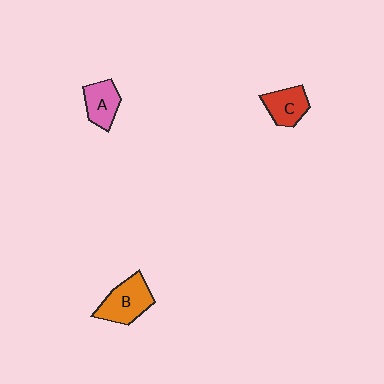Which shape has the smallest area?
Shape A (pink).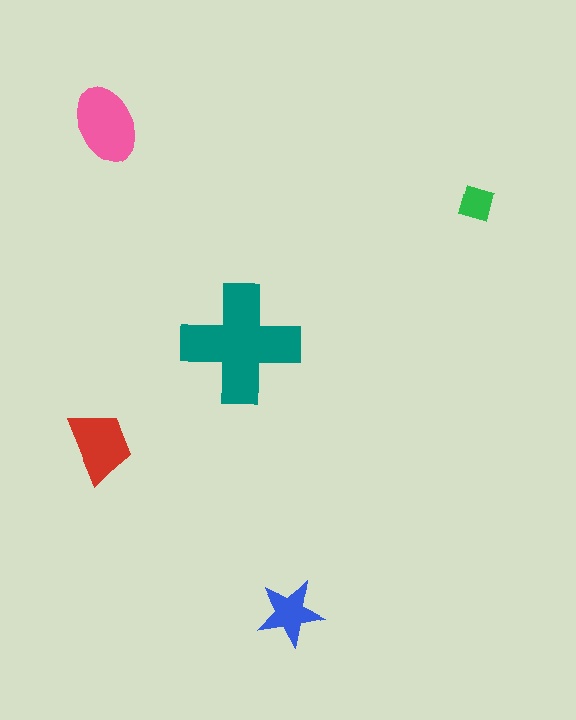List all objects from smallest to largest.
The green diamond, the blue star, the red trapezoid, the pink ellipse, the teal cross.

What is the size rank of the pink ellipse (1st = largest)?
2nd.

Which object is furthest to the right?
The green diamond is rightmost.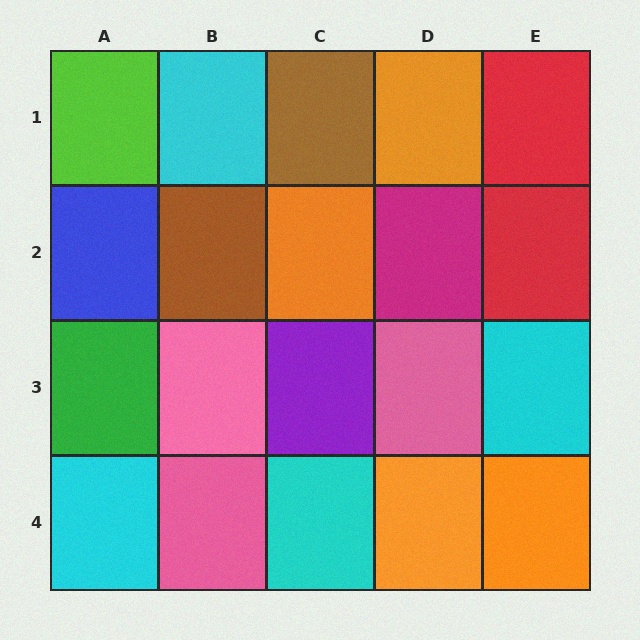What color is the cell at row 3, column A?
Green.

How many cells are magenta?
1 cell is magenta.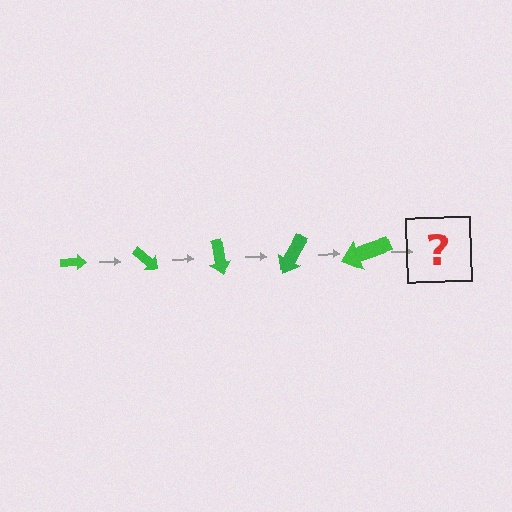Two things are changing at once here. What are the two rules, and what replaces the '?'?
The two rules are that the arrow grows larger each step and it rotates 40 degrees each step. The '?' should be an arrow, larger than the previous one and rotated 200 degrees from the start.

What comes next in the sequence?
The next element should be an arrow, larger than the previous one and rotated 200 degrees from the start.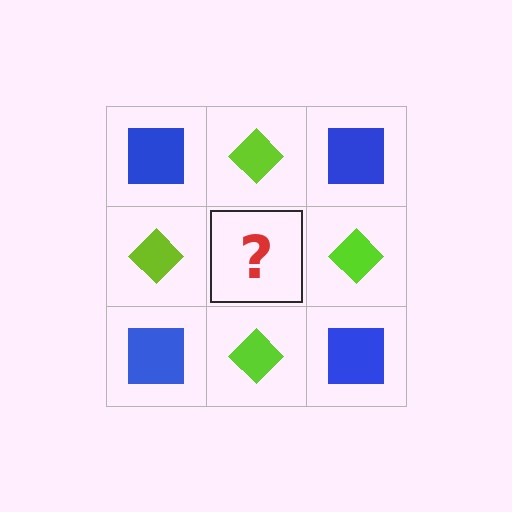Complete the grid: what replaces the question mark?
The question mark should be replaced with a blue square.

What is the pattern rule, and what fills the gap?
The rule is that it alternates blue square and lime diamond in a checkerboard pattern. The gap should be filled with a blue square.